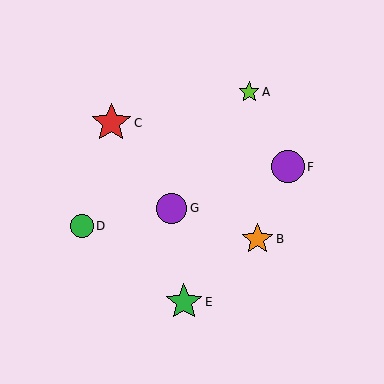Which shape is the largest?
The red star (labeled C) is the largest.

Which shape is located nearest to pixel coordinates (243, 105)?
The lime star (labeled A) at (249, 92) is nearest to that location.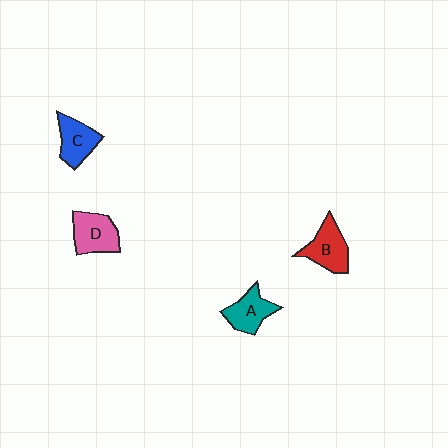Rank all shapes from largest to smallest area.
From largest to smallest: B (red), D (pink), A (teal), C (blue).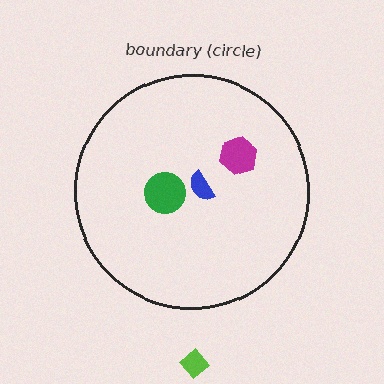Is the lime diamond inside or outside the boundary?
Outside.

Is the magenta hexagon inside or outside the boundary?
Inside.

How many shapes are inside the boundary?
3 inside, 1 outside.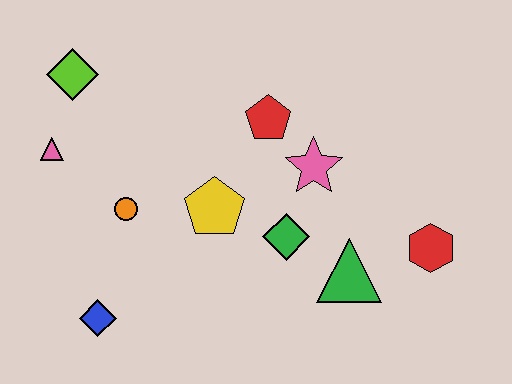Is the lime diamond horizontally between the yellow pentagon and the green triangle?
No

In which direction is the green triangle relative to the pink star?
The green triangle is below the pink star.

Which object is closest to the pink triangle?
The lime diamond is closest to the pink triangle.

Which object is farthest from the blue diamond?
The red hexagon is farthest from the blue diamond.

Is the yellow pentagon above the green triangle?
Yes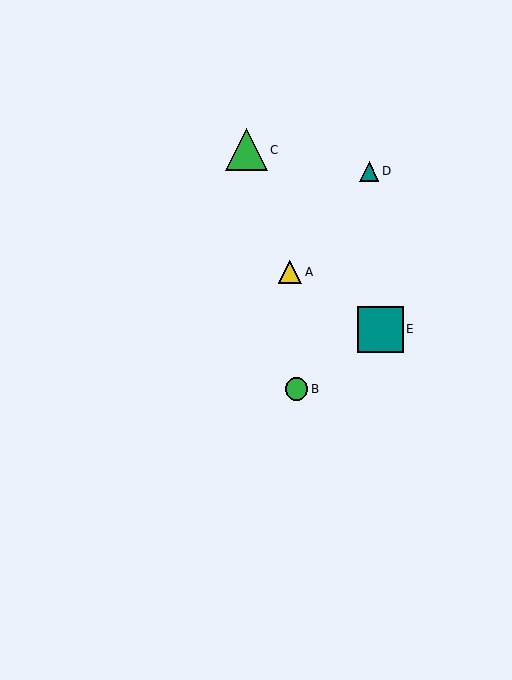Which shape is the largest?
The teal square (labeled E) is the largest.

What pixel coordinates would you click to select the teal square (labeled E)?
Click at (380, 329) to select the teal square E.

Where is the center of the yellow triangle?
The center of the yellow triangle is at (290, 272).